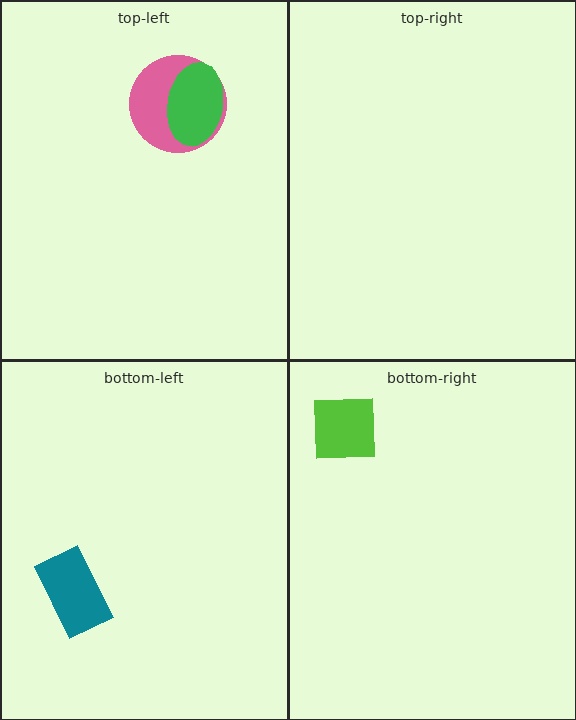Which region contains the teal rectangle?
The bottom-left region.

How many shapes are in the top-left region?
2.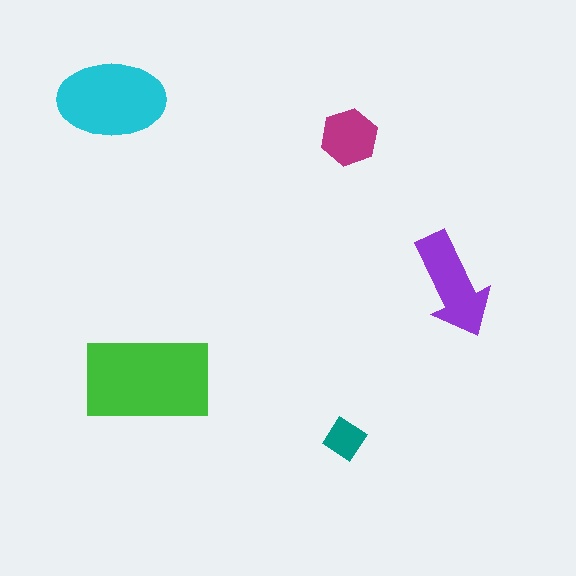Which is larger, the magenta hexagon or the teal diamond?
The magenta hexagon.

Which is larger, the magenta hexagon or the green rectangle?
The green rectangle.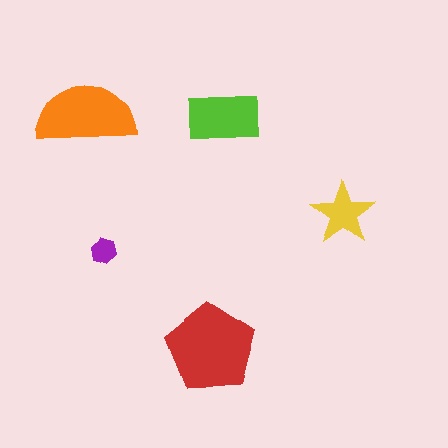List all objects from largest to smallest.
The red pentagon, the orange semicircle, the lime rectangle, the yellow star, the purple hexagon.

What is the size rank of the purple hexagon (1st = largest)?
5th.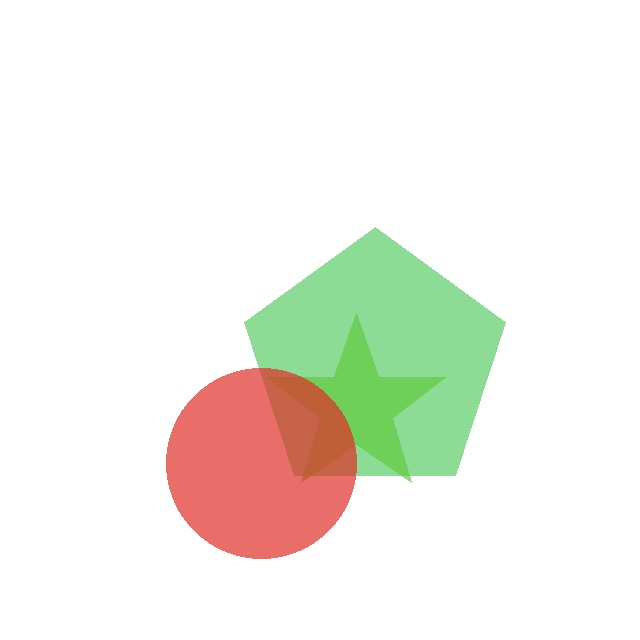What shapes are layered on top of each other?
The layered shapes are: a green pentagon, a lime star, a red circle.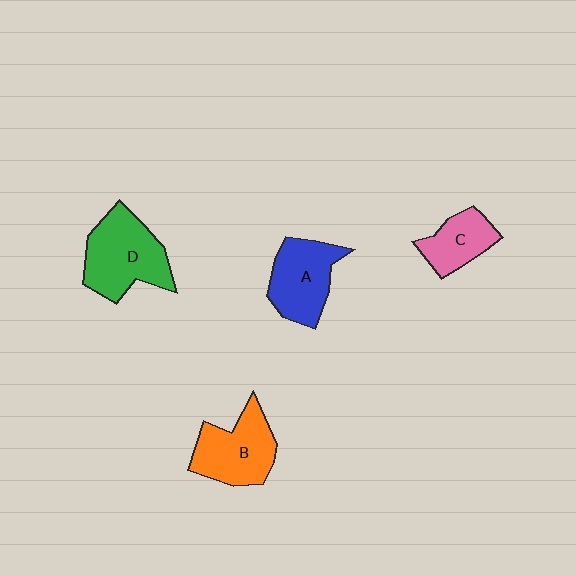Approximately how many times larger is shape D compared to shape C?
Approximately 1.7 times.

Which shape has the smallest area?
Shape C (pink).